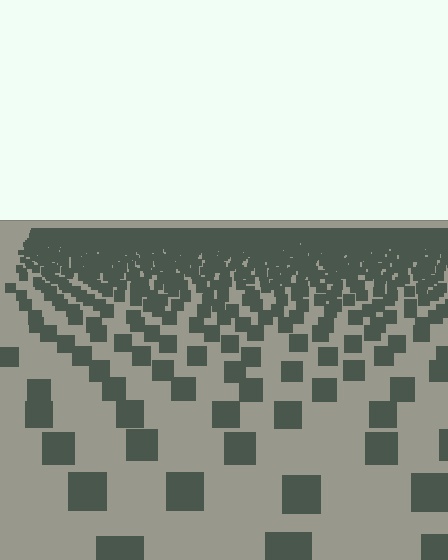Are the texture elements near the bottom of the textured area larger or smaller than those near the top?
Larger. Near the bottom, elements are closer to the viewer and appear at a bigger on-screen size.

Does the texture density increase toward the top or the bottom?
Density increases toward the top.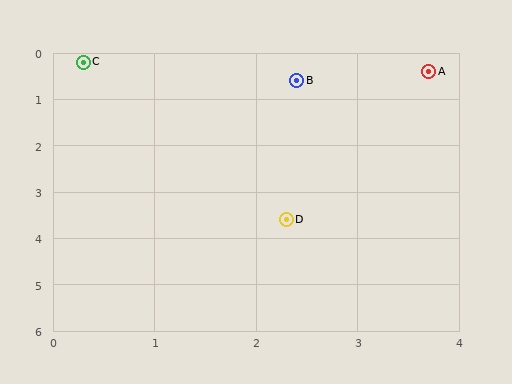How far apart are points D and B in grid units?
Points D and B are about 3.0 grid units apart.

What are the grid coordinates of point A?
Point A is at approximately (3.7, 0.4).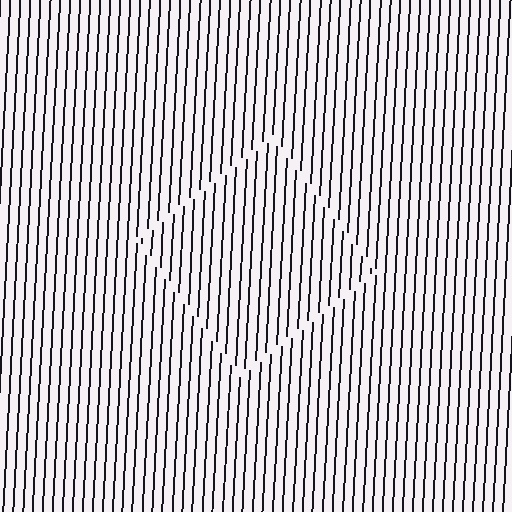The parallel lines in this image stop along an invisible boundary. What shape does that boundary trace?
An illusory square. The interior of the shape contains the same grating, shifted by half a period — the contour is defined by the phase discontinuity where line-ends from the inner and outer gratings abut.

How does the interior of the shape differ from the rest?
The interior of the shape contains the same grating, shifted by half a period — the contour is defined by the phase discontinuity where line-ends from the inner and outer gratings abut.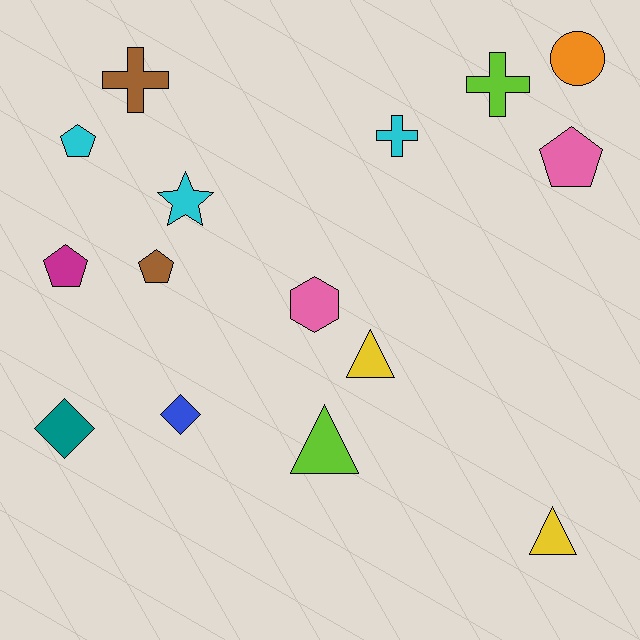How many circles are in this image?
There is 1 circle.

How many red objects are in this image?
There are no red objects.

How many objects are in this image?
There are 15 objects.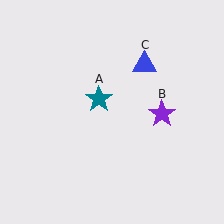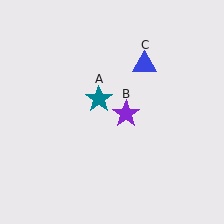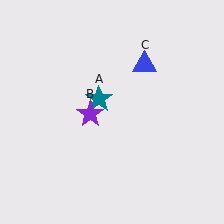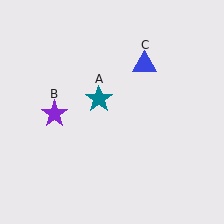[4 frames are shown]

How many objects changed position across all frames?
1 object changed position: purple star (object B).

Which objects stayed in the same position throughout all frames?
Teal star (object A) and blue triangle (object C) remained stationary.